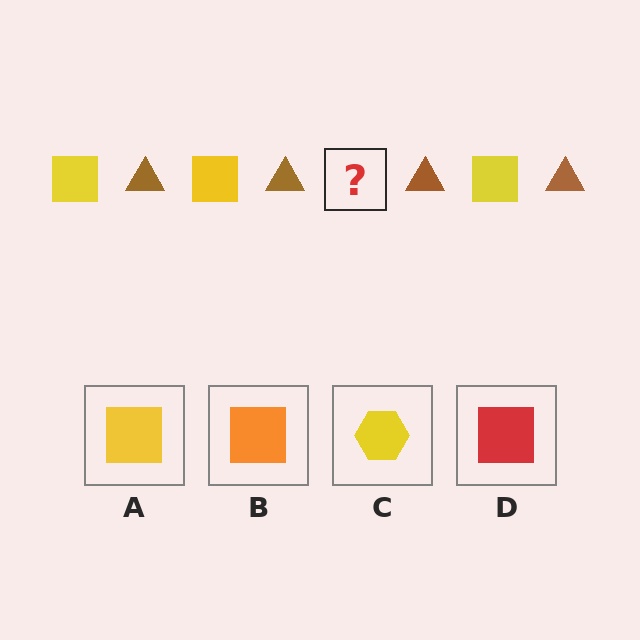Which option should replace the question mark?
Option A.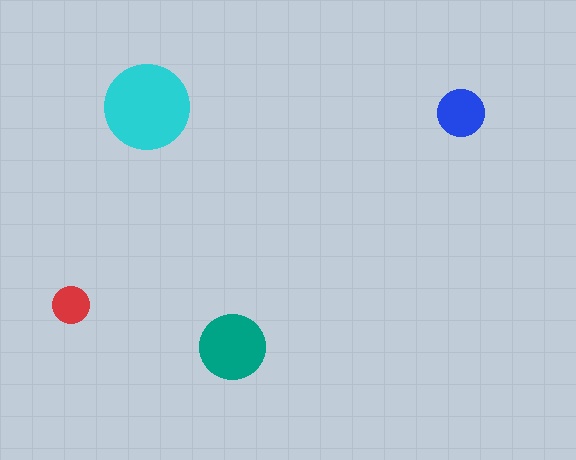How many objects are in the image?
There are 4 objects in the image.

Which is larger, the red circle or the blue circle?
The blue one.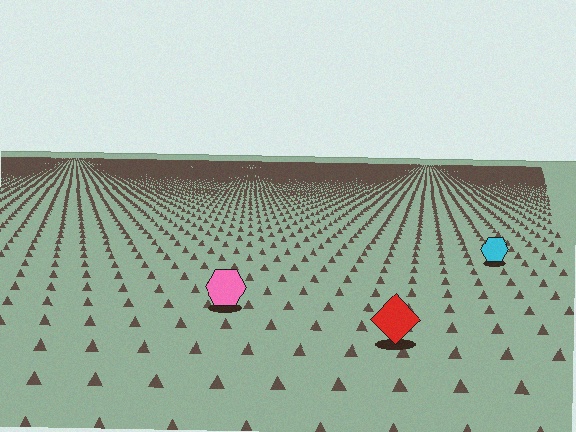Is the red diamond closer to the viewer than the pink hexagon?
Yes. The red diamond is closer — you can tell from the texture gradient: the ground texture is coarser near it.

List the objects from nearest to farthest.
From nearest to farthest: the red diamond, the pink hexagon, the cyan hexagon.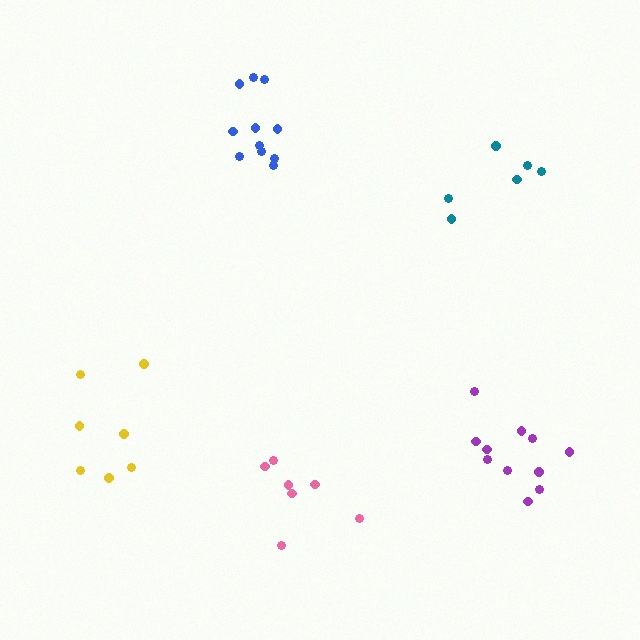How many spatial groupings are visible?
There are 5 spatial groupings.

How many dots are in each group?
Group 1: 6 dots, Group 2: 11 dots, Group 3: 7 dots, Group 4: 11 dots, Group 5: 7 dots (42 total).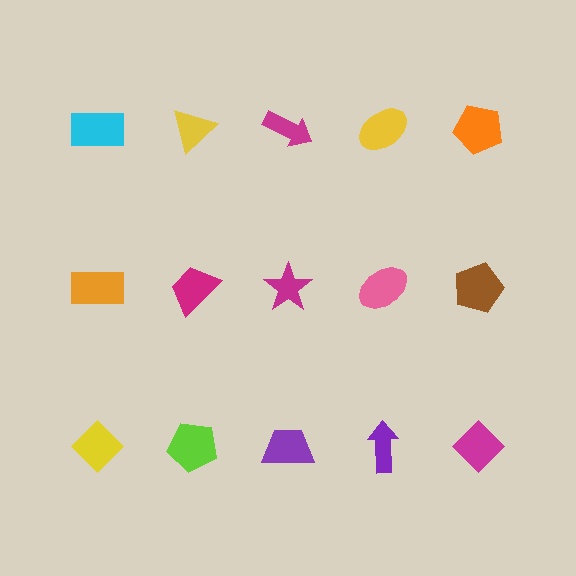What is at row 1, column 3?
A magenta arrow.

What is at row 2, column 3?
A magenta star.